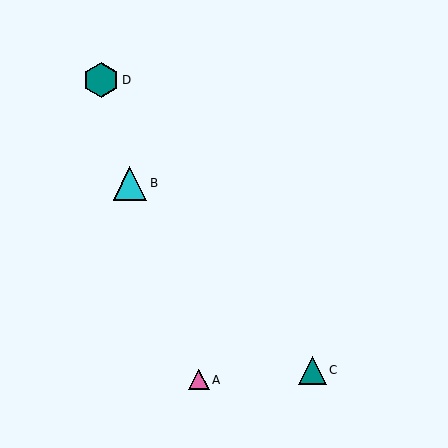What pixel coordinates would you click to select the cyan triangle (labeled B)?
Click at (130, 183) to select the cyan triangle B.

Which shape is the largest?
The teal hexagon (labeled D) is the largest.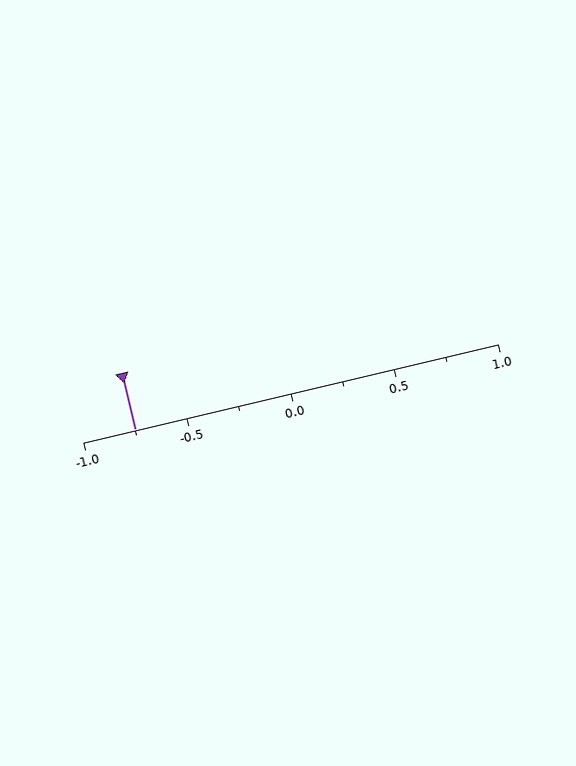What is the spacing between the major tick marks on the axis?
The major ticks are spaced 0.5 apart.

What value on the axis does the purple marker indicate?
The marker indicates approximately -0.75.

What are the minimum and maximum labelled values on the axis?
The axis runs from -1.0 to 1.0.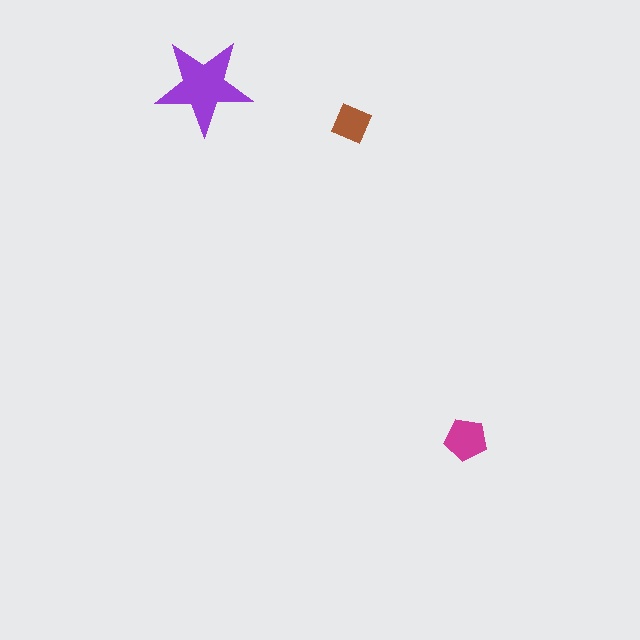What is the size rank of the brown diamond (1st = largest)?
3rd.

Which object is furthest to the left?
The purple star is leftmost.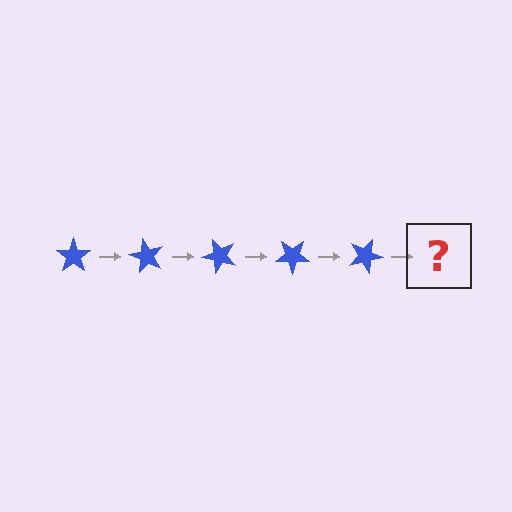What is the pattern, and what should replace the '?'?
The pattern is that the star rotates 60 degrees each step. The '?' should be a blue star rotated 300 degrees.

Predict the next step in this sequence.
The next step is a blue star rotated 300 degrees.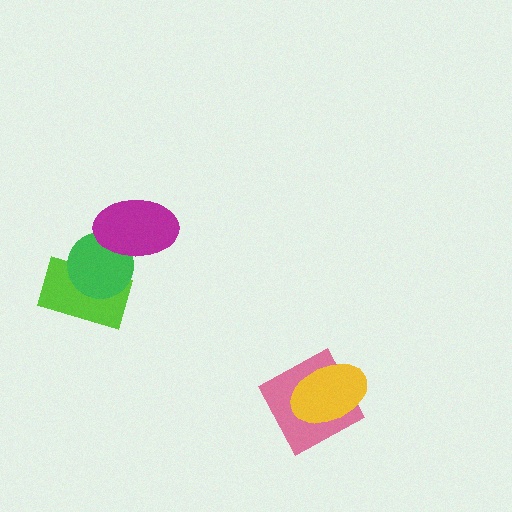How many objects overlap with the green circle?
2 objects overlap with the green circle.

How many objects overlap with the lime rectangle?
1 object overlaps with the lime rectangle.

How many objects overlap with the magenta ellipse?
1 object overlaps with the magenta ellipse.